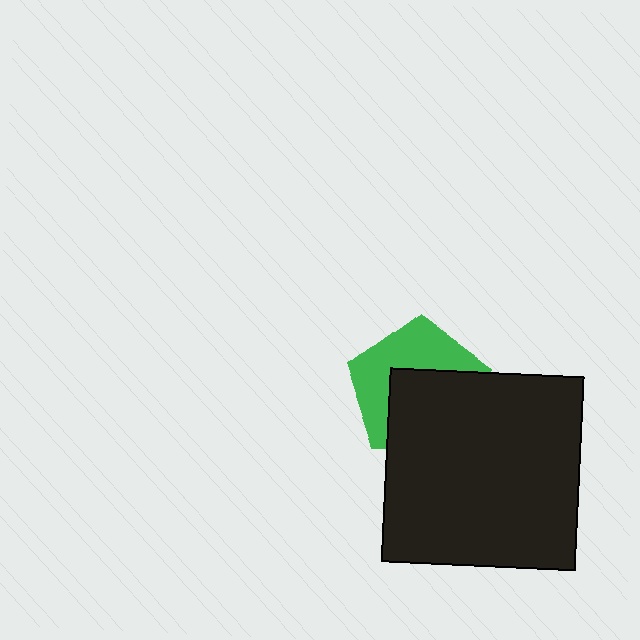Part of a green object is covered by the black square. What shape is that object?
It is a pentagon.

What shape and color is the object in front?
The object in front is a black square.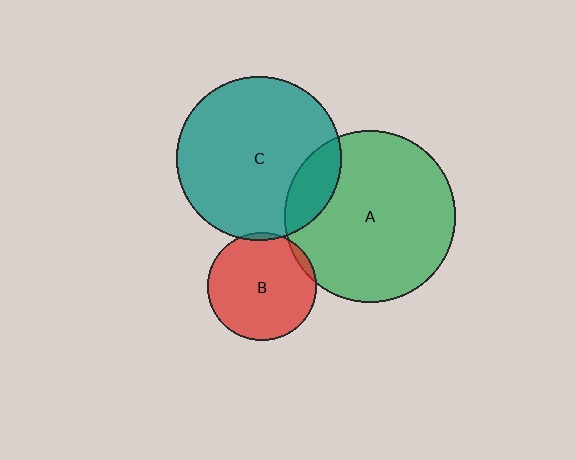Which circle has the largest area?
Circle A (green).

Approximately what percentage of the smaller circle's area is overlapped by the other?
Approximately 5%.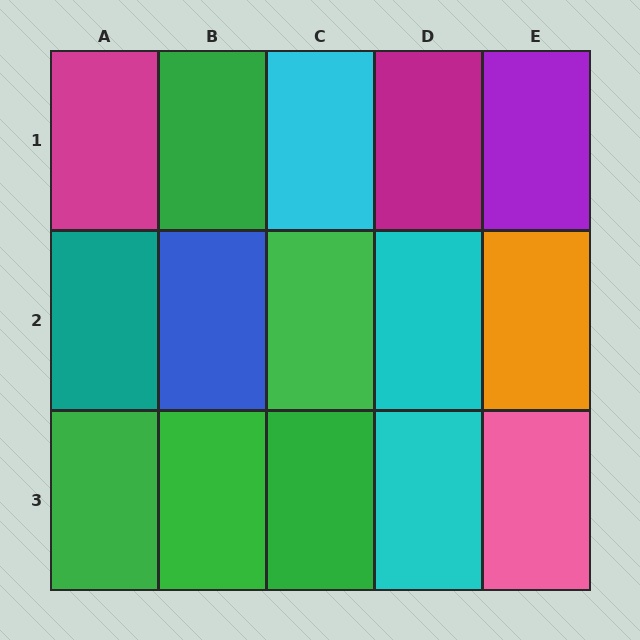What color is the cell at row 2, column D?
Cyan.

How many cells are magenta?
2 cells are magenta.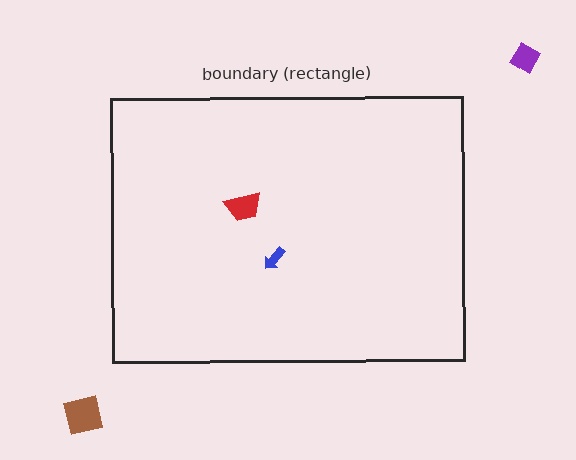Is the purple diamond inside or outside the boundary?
Outside.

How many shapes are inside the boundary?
2 inside, 2 outside.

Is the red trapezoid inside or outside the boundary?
Inside.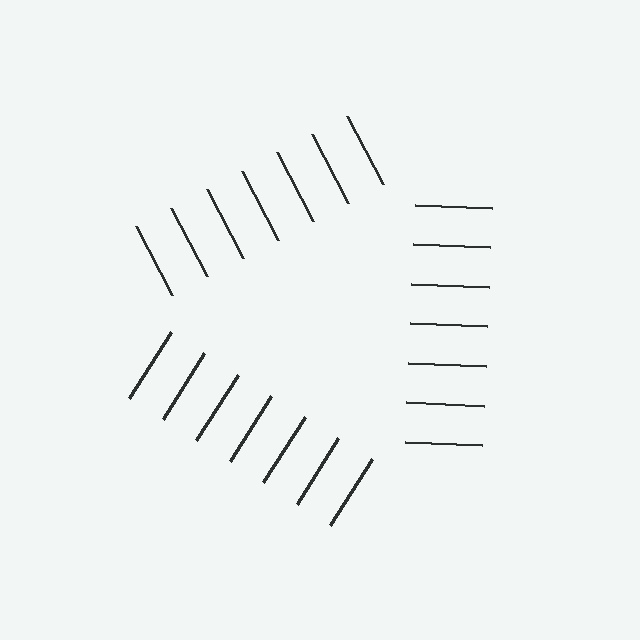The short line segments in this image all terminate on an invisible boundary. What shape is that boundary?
An illusory triangle — the line segments terminate on its edges but no continuous stroke is drawn.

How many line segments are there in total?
21 — 7 along each of the 3 edges.